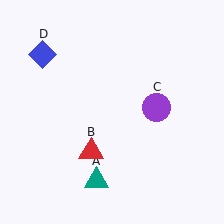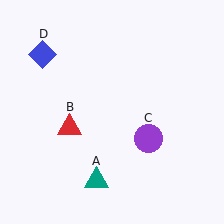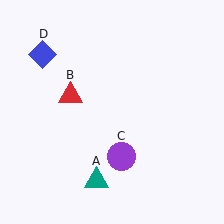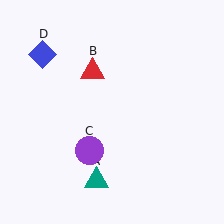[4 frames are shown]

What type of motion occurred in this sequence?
The red triangle (object B), purple circle (object C) rotated clockwise around the center of the scene.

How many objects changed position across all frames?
2 objects changed position: red triangle (object B), purple circle (object C).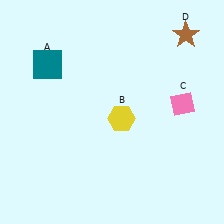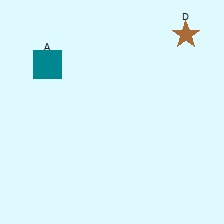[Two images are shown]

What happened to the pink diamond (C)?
The pink diamond (C) was removed in Image 2. It was in the top-right area of Image 1.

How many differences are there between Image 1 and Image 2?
There are 2 differences between the two images.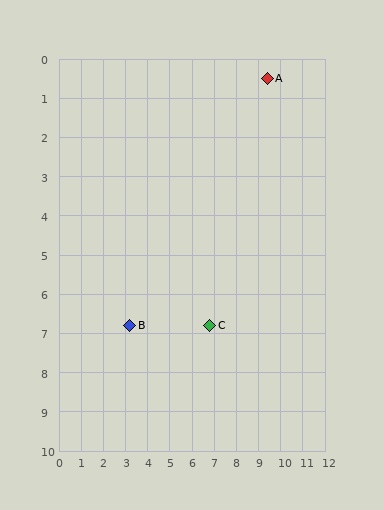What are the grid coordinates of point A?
Point A is at approximately (9.4, 0.5).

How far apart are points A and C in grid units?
Points A and C are about 6.8 grid units apart.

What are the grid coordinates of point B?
Point B is at approximately (3.2, 6.8).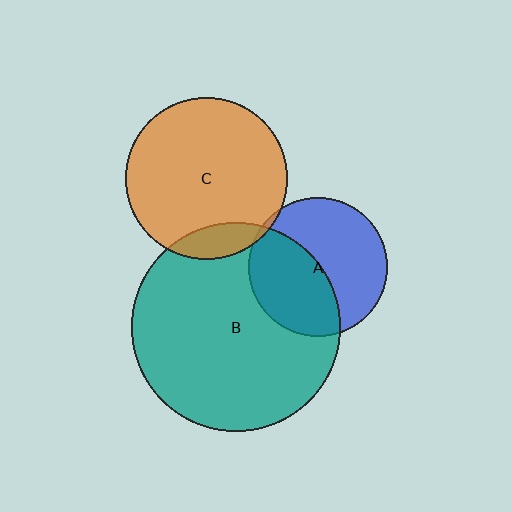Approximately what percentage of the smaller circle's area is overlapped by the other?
Approximately 10%.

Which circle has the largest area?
Circle B (teal).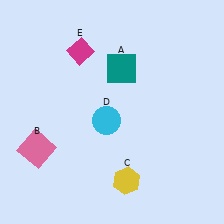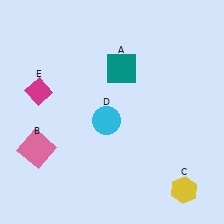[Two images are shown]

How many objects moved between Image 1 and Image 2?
2 objects moved between the two images.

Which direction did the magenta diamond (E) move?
The magenta diamond (E) moved left.